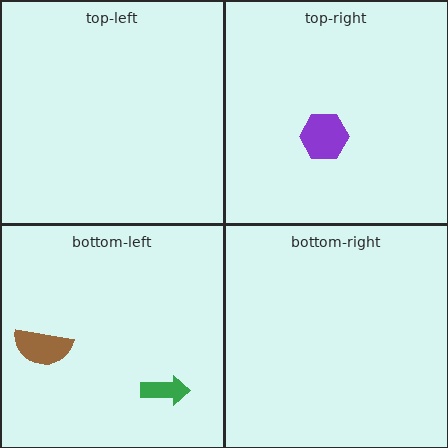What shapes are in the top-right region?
The purple hexagon.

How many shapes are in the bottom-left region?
2.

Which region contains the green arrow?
The bottom-left region.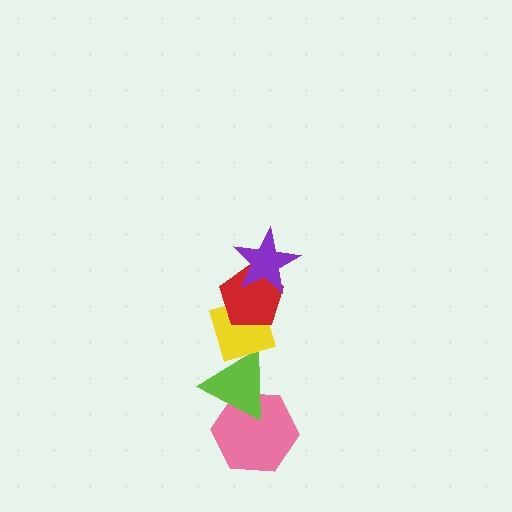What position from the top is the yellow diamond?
The yellow diamond is 3rd from the top.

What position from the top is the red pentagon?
The red pentagon is 2nd from the top.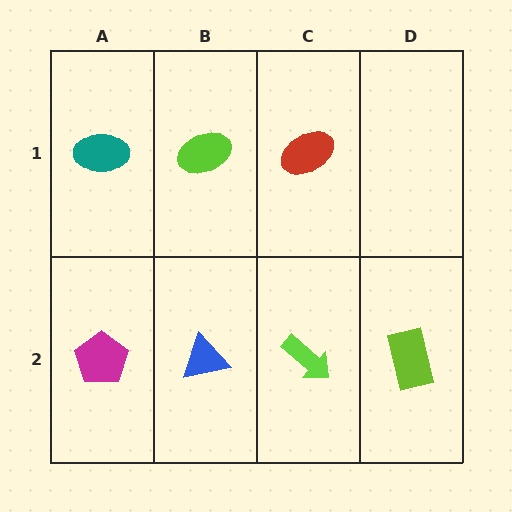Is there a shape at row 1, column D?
No, that cell is empty.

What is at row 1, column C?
A red ellipse.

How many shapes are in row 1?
3 shapes.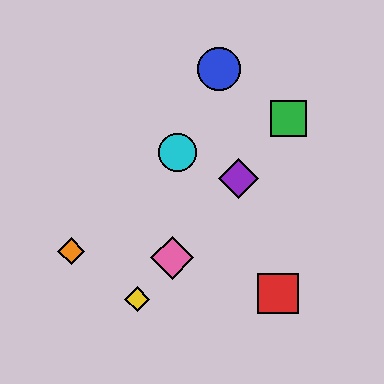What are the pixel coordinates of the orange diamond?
The orange diamond is at (71, 251).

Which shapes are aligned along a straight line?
The green square, the yellow diamond, the purple diamond, the pink diamond are aligned along a straight line.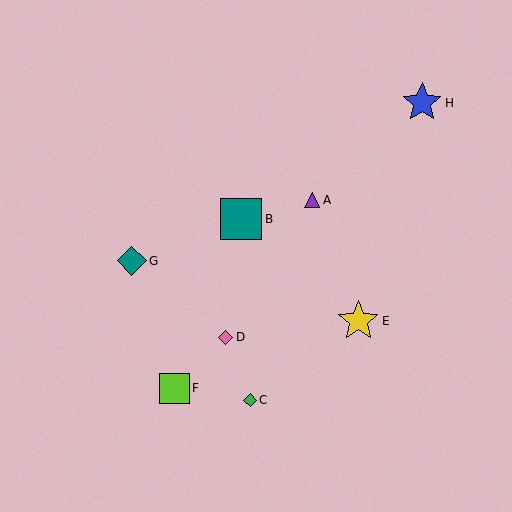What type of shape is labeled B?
Shape B is a teal square.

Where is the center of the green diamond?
The center of the green diamond is at (250, 400).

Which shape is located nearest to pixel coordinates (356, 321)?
The yellow star (labeled E) at (358, 321) is nearest to that location.